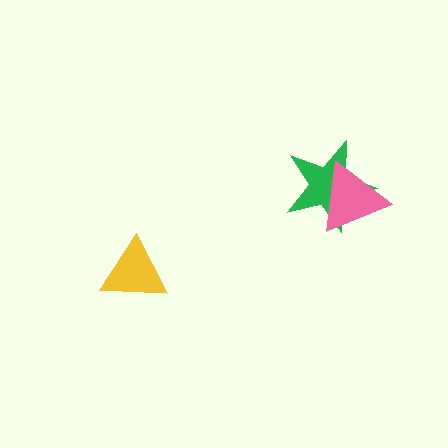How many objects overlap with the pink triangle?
1 object overlaps with the pink triangle.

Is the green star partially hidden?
Yes, it is partially covered by another shape.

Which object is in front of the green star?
The pink triangle is in front of the green star.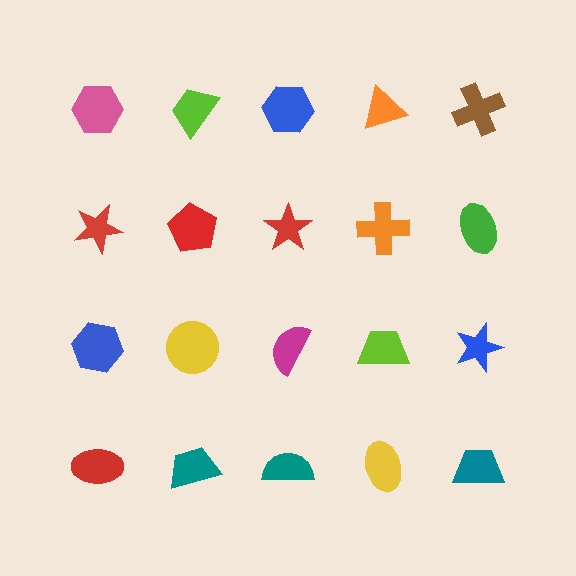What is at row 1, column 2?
A lime trapezoid.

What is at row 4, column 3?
A teal semicircle.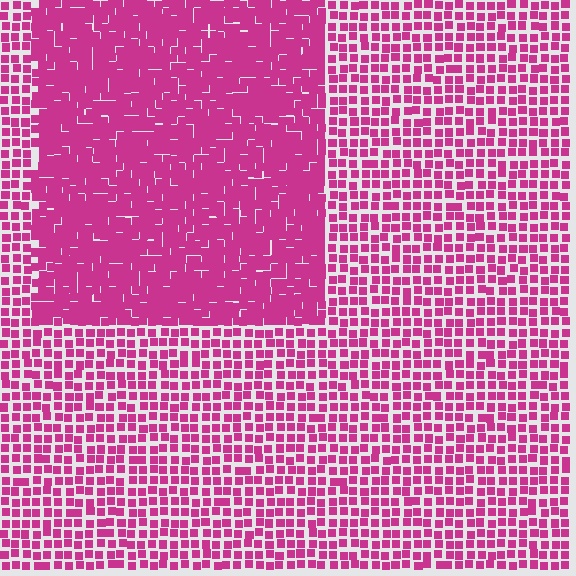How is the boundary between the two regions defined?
The boundary is defined by a change in element density (approximately 1.9x ratio). All elements are the same color, size, and shape.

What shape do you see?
I see a rectangle.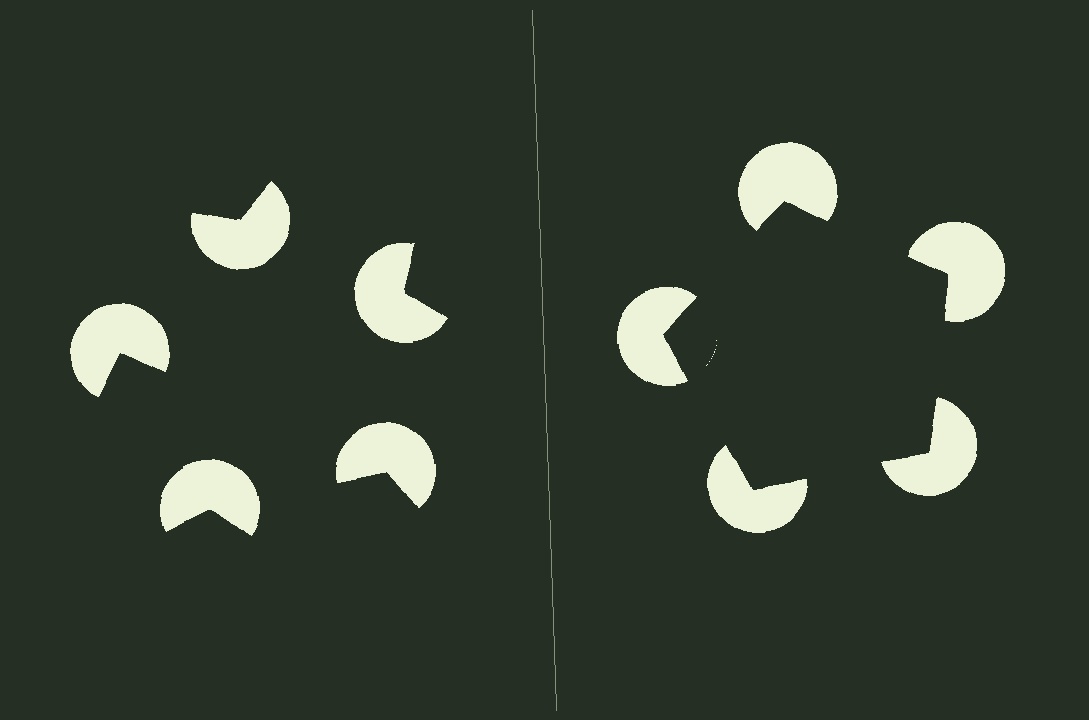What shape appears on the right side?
An illusory pentagon.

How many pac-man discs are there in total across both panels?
10 — 5 on each side.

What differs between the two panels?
The pac-man discs are positioned identically on both sides; only the wedge orientations differ. On the right they align to a pentagon; on the left they are misaligned.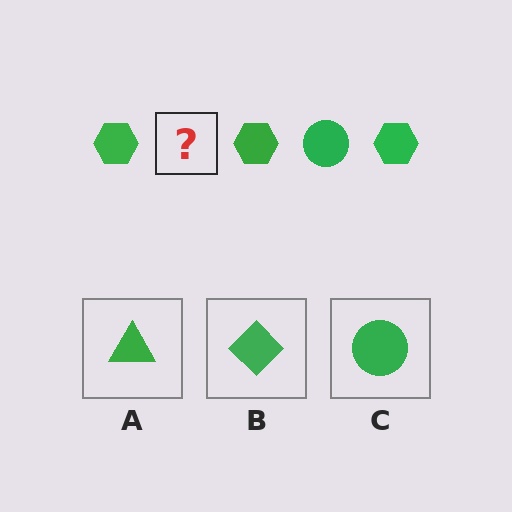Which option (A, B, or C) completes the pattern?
C.